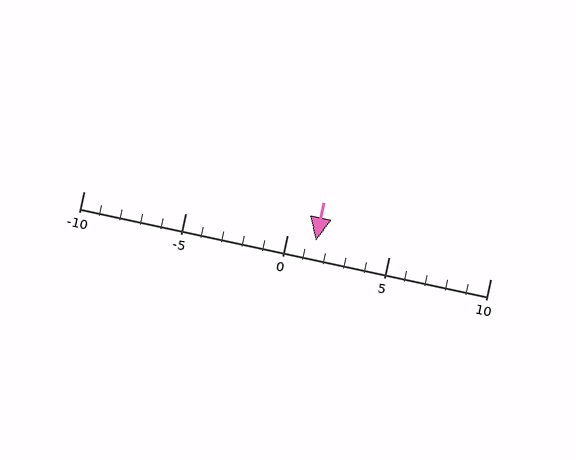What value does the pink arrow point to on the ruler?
The pink arrow points to approximately 1.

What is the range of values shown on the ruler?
The ruler shows values from -10 to 10.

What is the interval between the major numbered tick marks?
The major tick marks are spaced 5 units apart.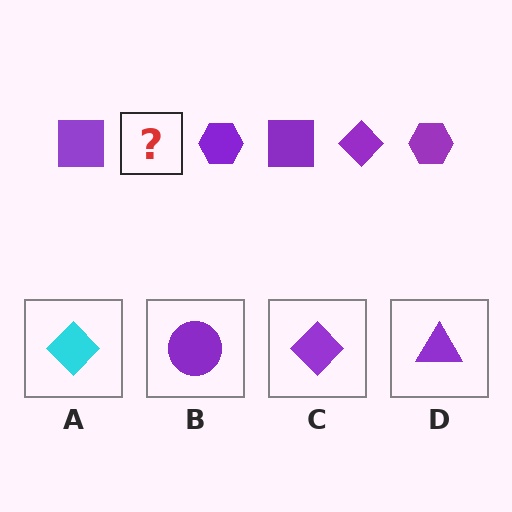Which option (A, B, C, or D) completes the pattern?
C.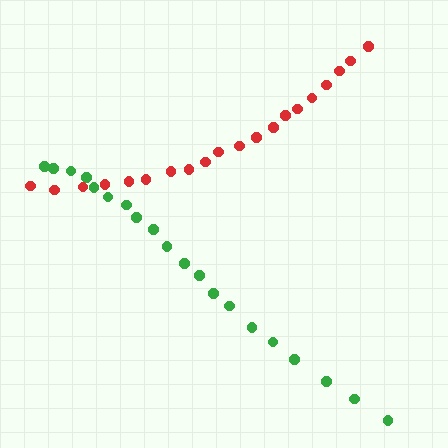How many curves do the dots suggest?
There are 2 distinct paths.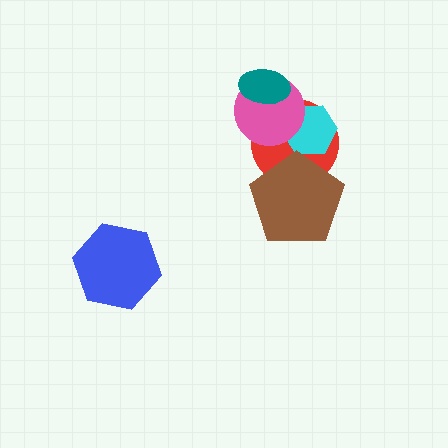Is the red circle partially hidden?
Yes, it is partially covered by another shape.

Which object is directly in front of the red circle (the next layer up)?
The cyan hexagon is directly in front of the red circle.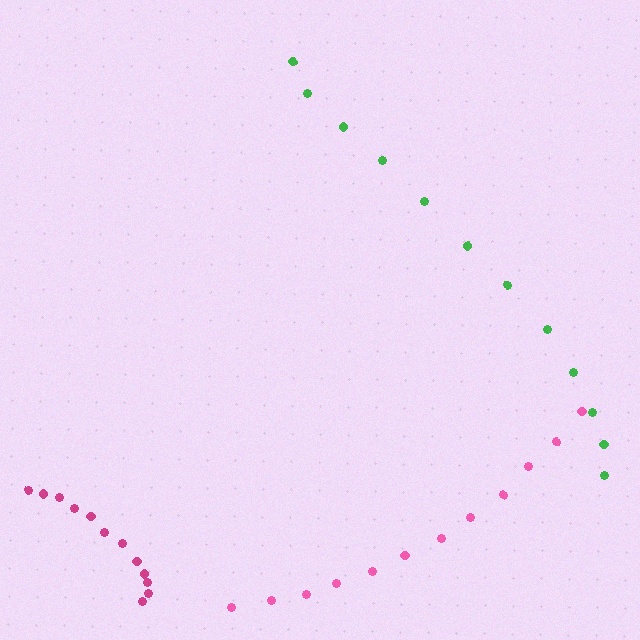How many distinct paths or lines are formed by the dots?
There are 3 distinct paths.